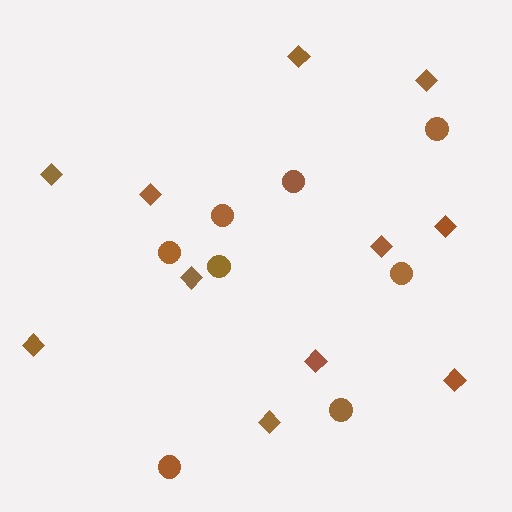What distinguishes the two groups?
There are 2 groups: one group of circles (8) and one group of diamonds (11).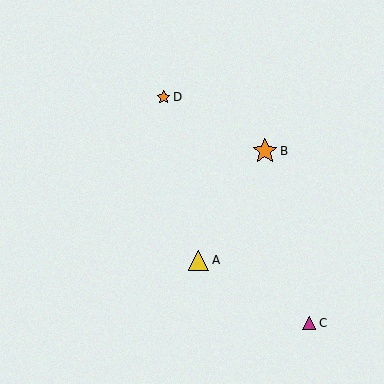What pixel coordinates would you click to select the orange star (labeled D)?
Click at (163, 97) to select the orange star D.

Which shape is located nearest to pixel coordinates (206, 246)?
The yellow triangle (labeled A) at (199, 260) is nearest to that location.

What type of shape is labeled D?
Shape D is an orange star.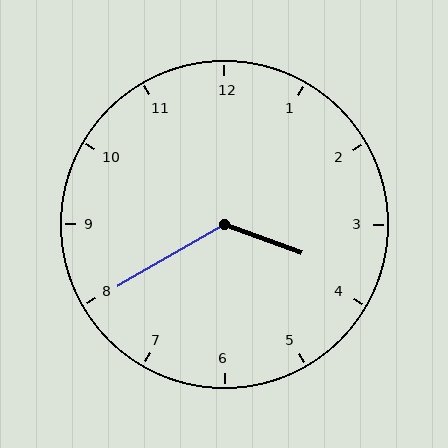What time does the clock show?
3:40.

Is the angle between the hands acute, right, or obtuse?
It is obtuse.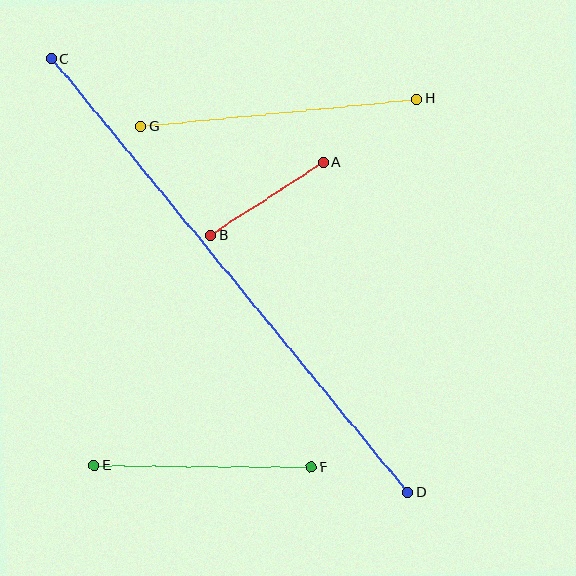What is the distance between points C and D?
The distance is approximately 561 pixels.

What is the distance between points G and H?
The distance is approximately 278 pixels.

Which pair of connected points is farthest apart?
Points C and D are farthest apart.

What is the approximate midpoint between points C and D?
The midpoint is at approximately (230, 276) pixels.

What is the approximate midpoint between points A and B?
The midpoint is at approximately (267, 199) pixels.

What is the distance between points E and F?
The distance is approximately 217 pixels.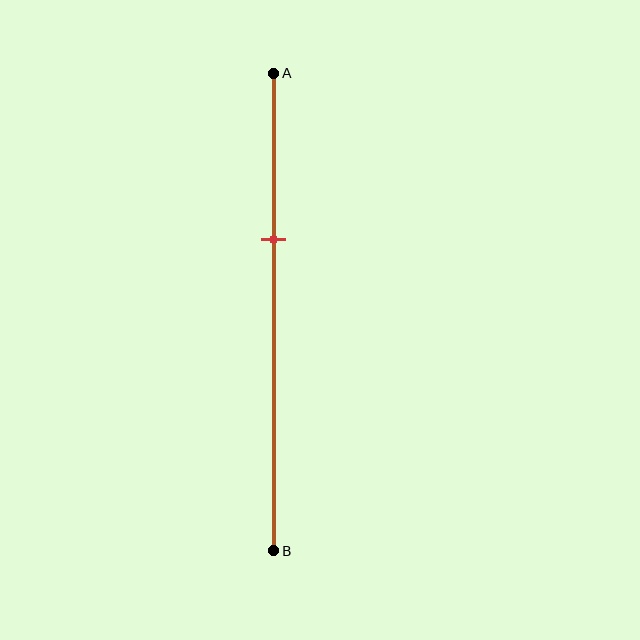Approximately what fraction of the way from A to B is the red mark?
The red mark is approximately 35% of the way from A to B.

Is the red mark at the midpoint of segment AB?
No, the mark is at about 35% from A, not at the 50% midpoint.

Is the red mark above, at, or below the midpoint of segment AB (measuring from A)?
The red mark is above the midpoint of segment AB.